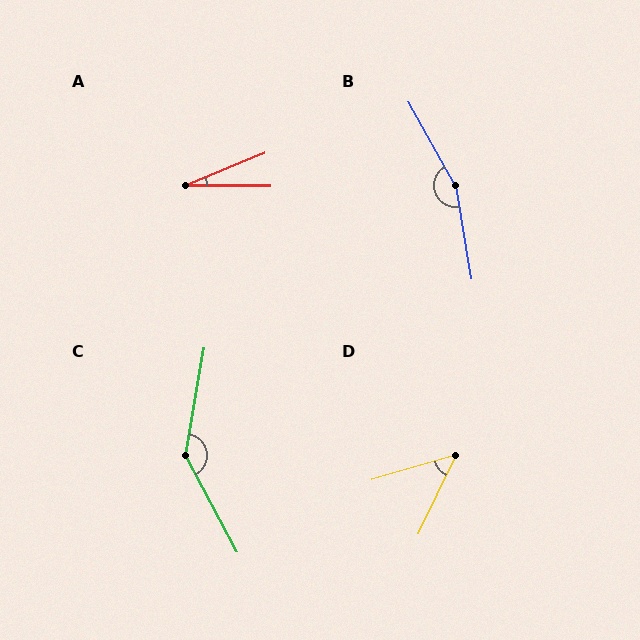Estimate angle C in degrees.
Approximately 142 degrees.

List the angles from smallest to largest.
A (22°), D (49°), C (142°), B (161°).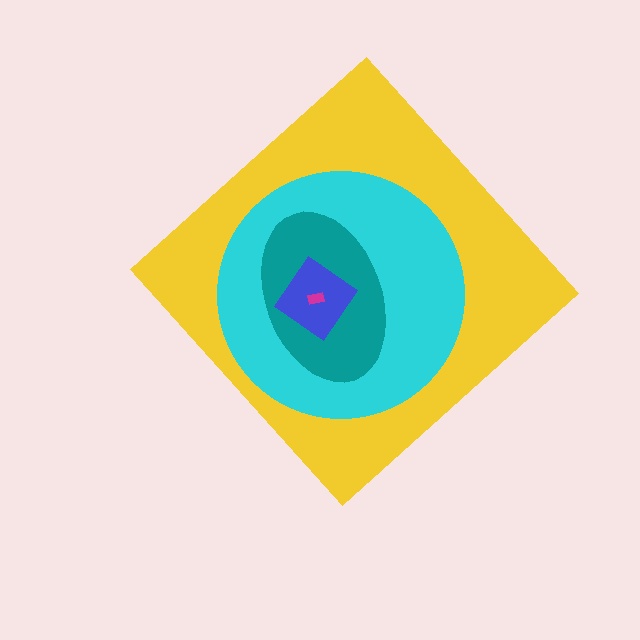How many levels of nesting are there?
5.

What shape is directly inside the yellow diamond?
The cyan circle.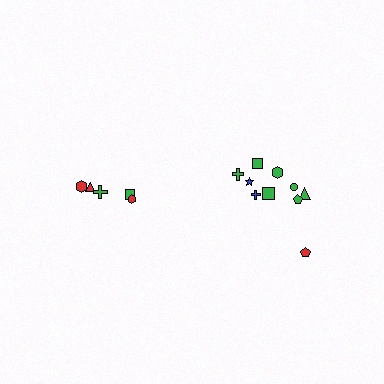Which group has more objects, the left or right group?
The right group.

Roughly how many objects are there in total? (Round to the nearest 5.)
Roughly 15 objects in total.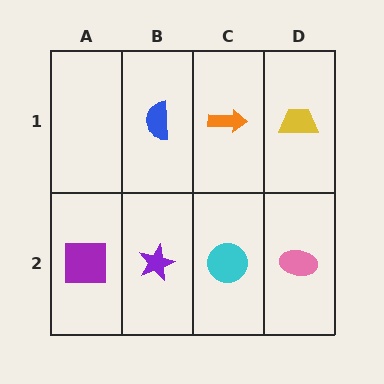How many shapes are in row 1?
3 shapes.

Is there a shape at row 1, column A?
No, that cell is empty.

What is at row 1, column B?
A blue semicircle.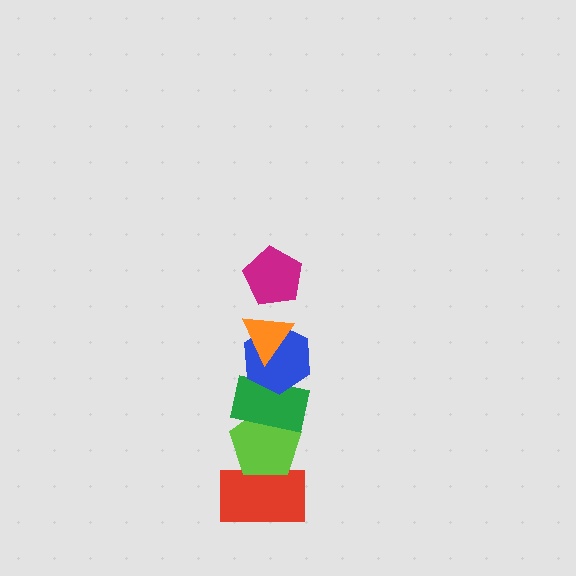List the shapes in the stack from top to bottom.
From top to bottom: the magenta pentagon, the orange triangle, the blue hexagon, the green rectangle, the lime pentagon, the red rectangle.